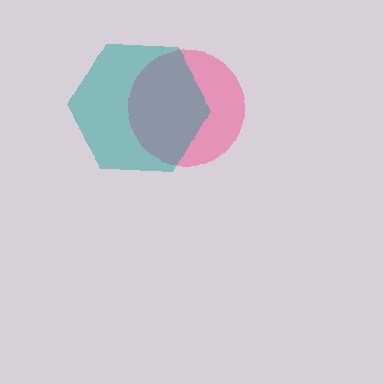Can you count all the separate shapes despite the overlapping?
Yes, there are 2 separate shapes.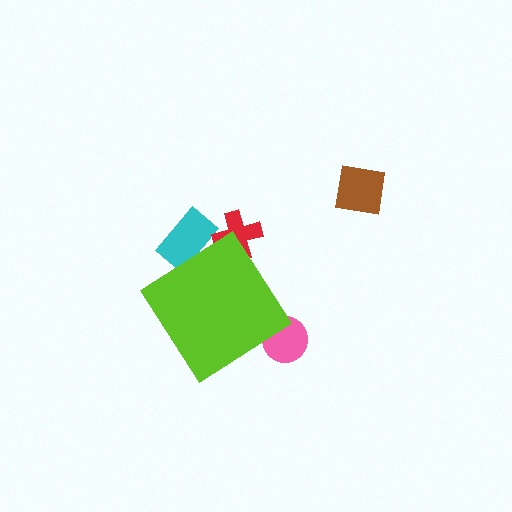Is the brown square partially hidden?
No, the brown square is fully visible.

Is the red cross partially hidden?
Yes, the red cross is partially hidden behind the lime diamond.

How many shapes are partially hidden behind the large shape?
3 shapes are partially hidden.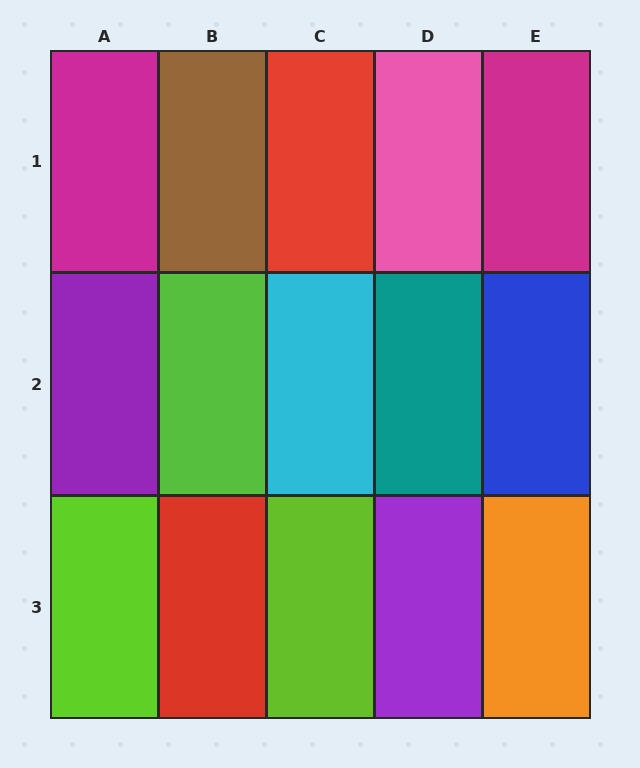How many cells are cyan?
1 cell is cyan.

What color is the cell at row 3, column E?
Orange.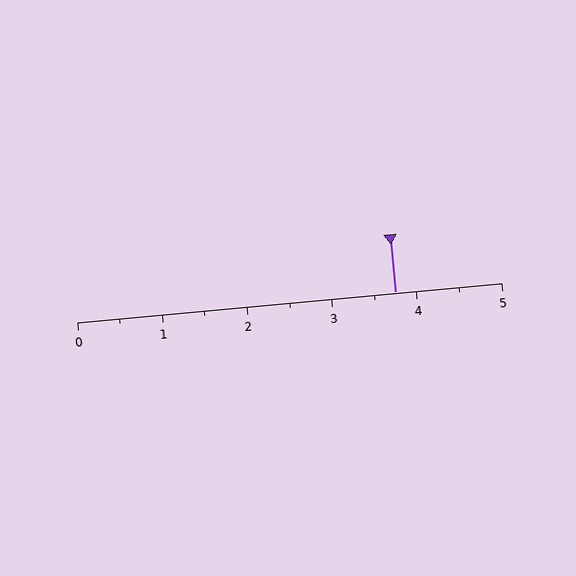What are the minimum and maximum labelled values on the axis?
The axis runs from 0 to 5.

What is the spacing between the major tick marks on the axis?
The major ticks are spaced 1 apart.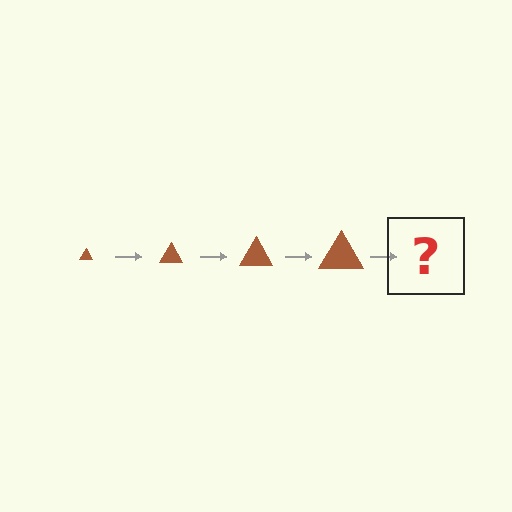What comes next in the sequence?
The next element should be a brown triangle, larger than the previous one.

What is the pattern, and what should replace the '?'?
The pattern is that the triangle gets progressively larger each step. The '?' should be a brown triangle, larger than the previous one.